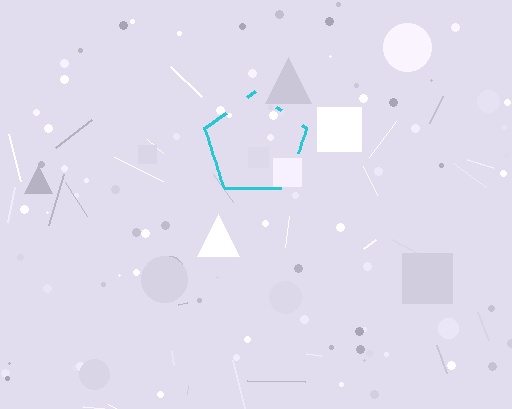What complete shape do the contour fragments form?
The contour fragments form a pentagon.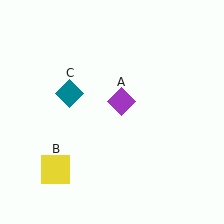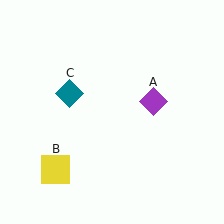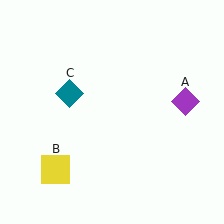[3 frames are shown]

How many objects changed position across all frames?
1 object changed position: purple diamond (object A).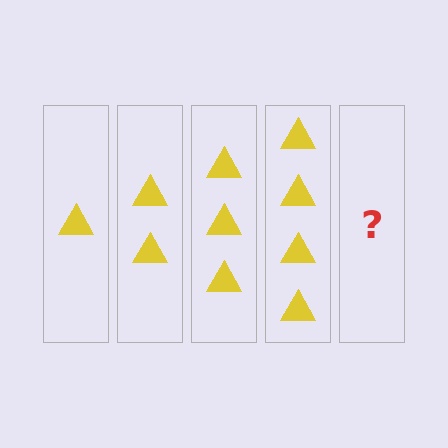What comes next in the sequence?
The next element should be 5 triangles.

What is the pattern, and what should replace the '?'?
The pattern is that each step adds one more triangle. The '?' should be 5 triangles.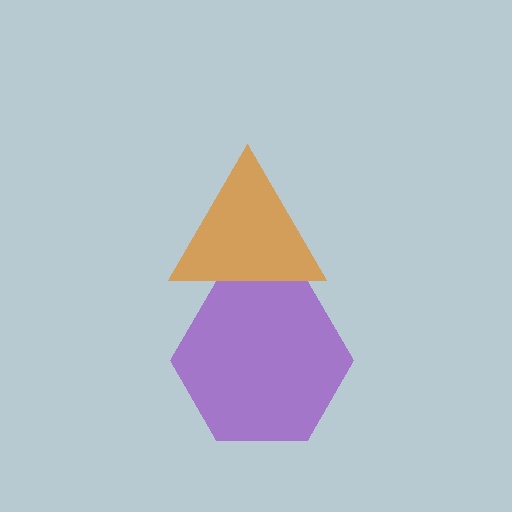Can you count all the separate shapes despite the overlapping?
Yes, there are 2 separate shapes.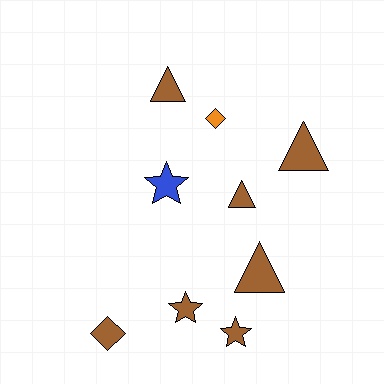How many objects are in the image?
There are 9 objects.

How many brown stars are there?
There are 2 brown stars.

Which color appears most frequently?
Brown, with 7 objects.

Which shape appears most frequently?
Triangle, with 4 objects.